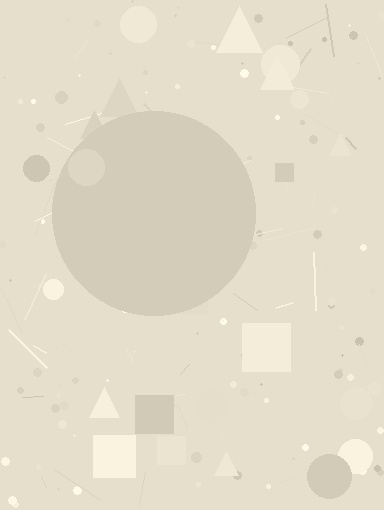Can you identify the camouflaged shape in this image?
The camouflaged shape is a circle.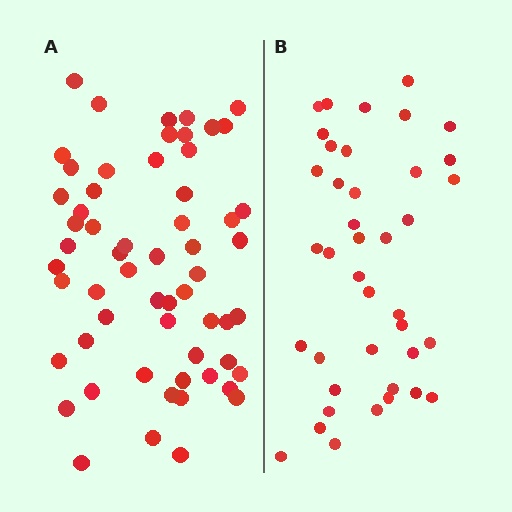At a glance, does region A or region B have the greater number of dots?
Region A (the left region) has more dots.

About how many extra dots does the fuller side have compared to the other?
Region A has approximately 20 more dots than region B.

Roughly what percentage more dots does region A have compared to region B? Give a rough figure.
About 50% more.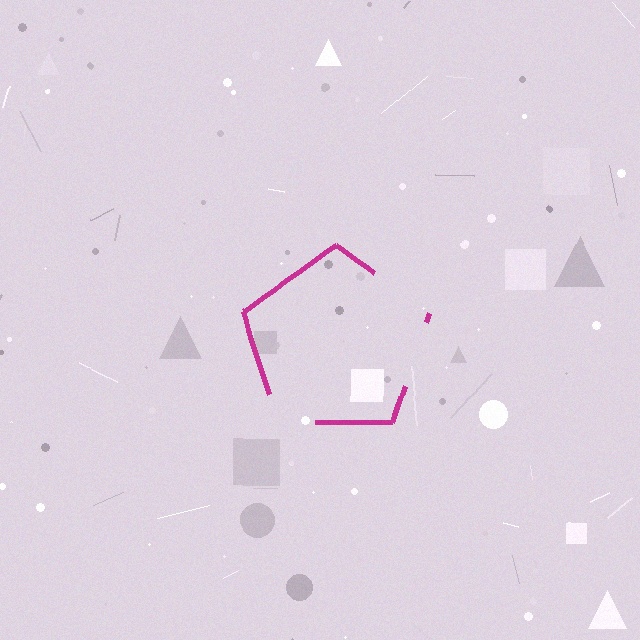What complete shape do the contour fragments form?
The contour fragments form a pentagon.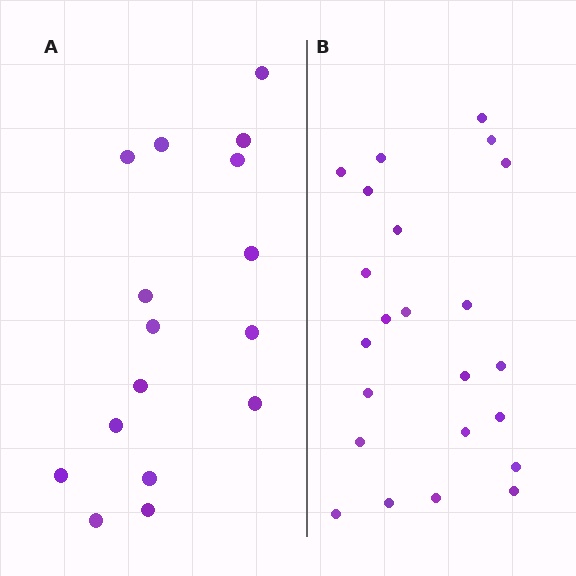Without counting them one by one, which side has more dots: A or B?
Region B (the right region) has more dots.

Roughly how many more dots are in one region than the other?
Region B has roughly 8 or so more dots than region A.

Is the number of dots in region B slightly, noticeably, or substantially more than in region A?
Region B has noticeably more, but not dramatically so. The ratio is roughly 1.4 to 1.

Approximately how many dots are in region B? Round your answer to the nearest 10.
About 20 dots. (The exact count is 23, which rounds to 20.)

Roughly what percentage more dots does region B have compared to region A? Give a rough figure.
About 45% more.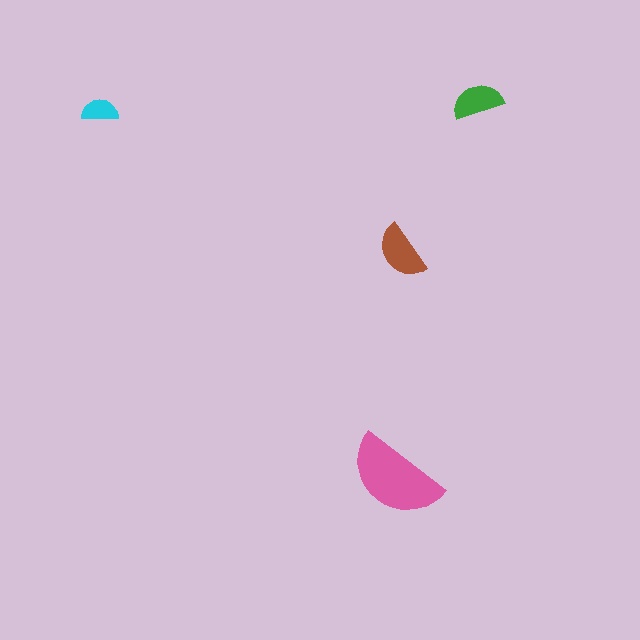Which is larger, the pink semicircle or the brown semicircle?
The pink one.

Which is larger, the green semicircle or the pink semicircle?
The pink one.